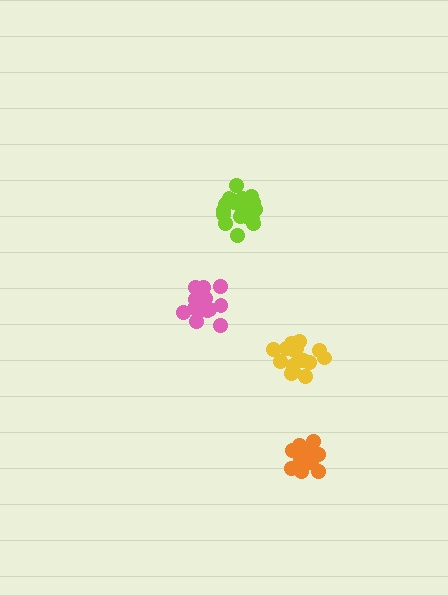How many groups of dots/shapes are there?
There are 4 groups.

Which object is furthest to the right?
The orange cluster is rightmost.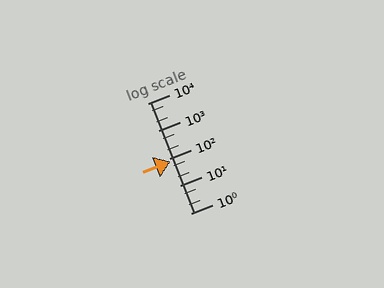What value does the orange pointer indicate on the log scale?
The pointer indicates approximately 79.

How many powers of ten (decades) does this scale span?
The scale spans 4 decades, from 1 to 10000.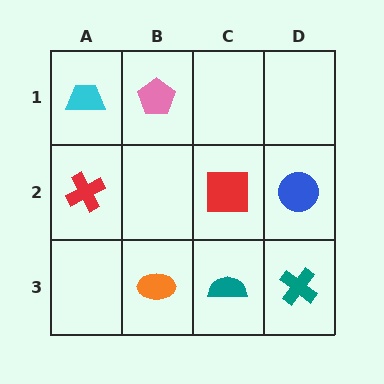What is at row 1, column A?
A cyan trapezoid.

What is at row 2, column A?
A red cross.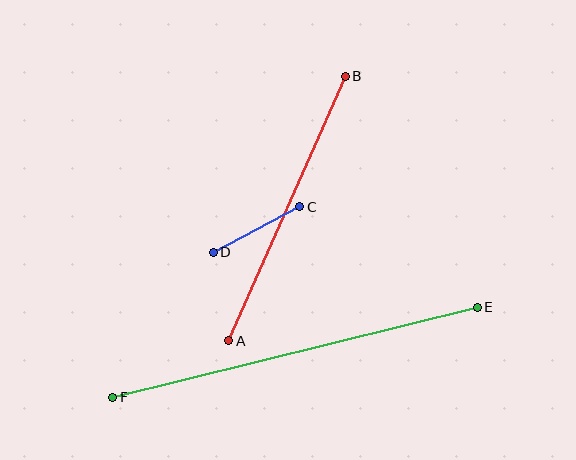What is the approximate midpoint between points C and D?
The midpoint is at approximately (256, 230) pixels.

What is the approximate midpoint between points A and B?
The midpoint is at approximately (287, 208) pixels.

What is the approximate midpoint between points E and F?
The midpoint is at approximately (295, 352) pixels.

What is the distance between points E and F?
The distance is approximately 375 pixels.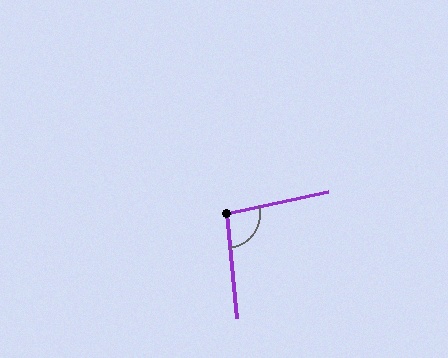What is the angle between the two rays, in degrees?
Approximately 97 degrees.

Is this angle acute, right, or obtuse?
It is obtuse.